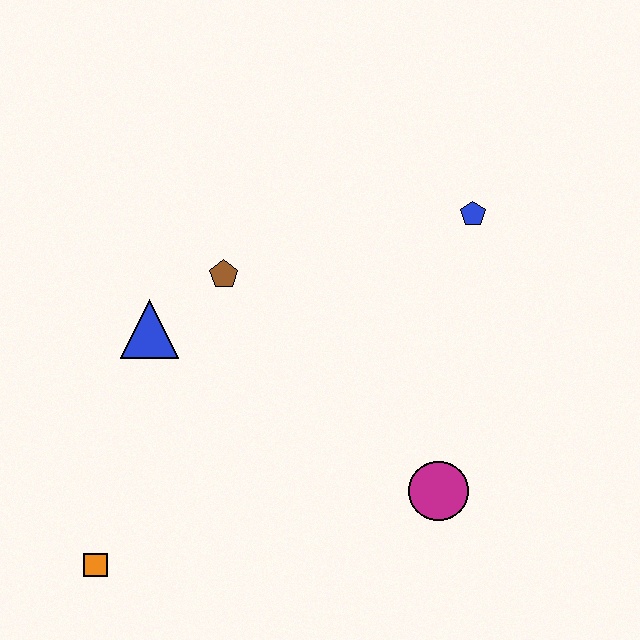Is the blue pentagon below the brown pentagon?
No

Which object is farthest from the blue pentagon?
The orange square is farthest from the blue pentagon.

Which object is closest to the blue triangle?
The brown pentagon is closest to the blue triangle.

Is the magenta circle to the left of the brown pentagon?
No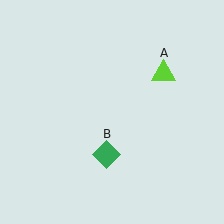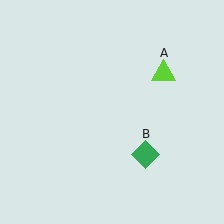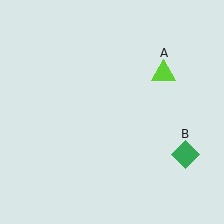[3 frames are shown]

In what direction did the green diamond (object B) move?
The green diamond (object B) moved right.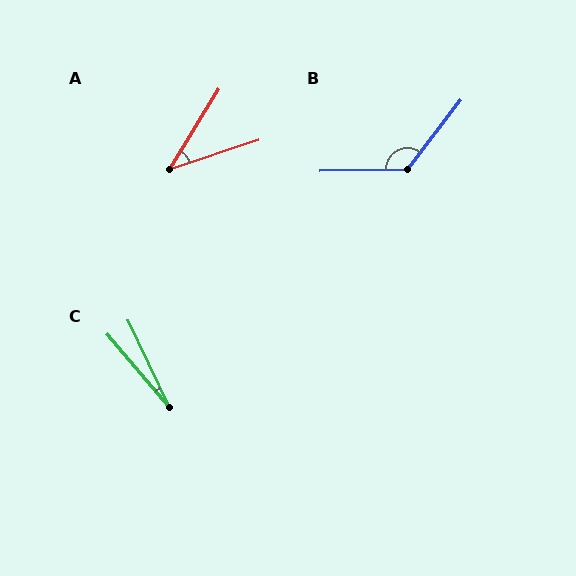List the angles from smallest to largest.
C (15°), A (40°), B (129°).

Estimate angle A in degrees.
Approximately 40 degrees.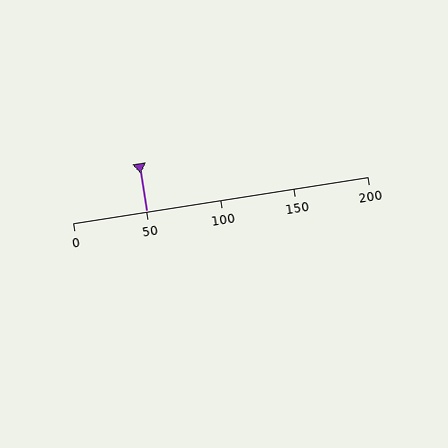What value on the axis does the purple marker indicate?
The marker indicates approximately 50.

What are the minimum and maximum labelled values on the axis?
The axis runs from 0 to 200.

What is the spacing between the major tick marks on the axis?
The major ticks are spaced 50 apart.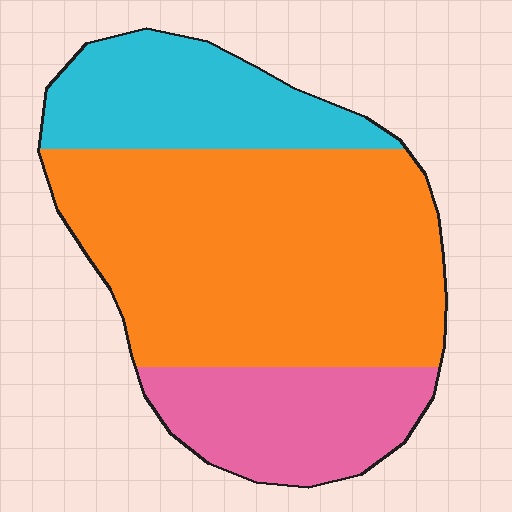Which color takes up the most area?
Orange, at roughly 60%.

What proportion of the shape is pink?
Pink covers about 20% of the shape.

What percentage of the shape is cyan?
Cyan covers around 20% of the shape.